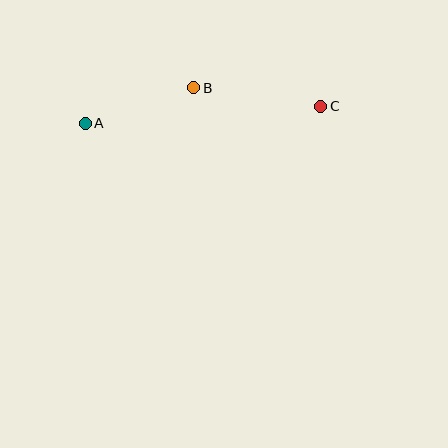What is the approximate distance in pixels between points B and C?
The distance between B and C is approximately 128 pixels.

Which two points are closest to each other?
Points A and B are closest to each other.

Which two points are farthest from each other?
Points A and C are farthest from each other.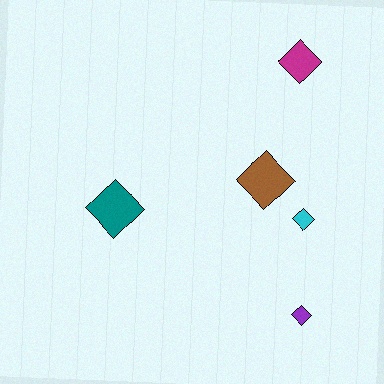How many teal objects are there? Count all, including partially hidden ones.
There is 1 teal object.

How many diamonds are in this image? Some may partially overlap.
There are 5 diamonds.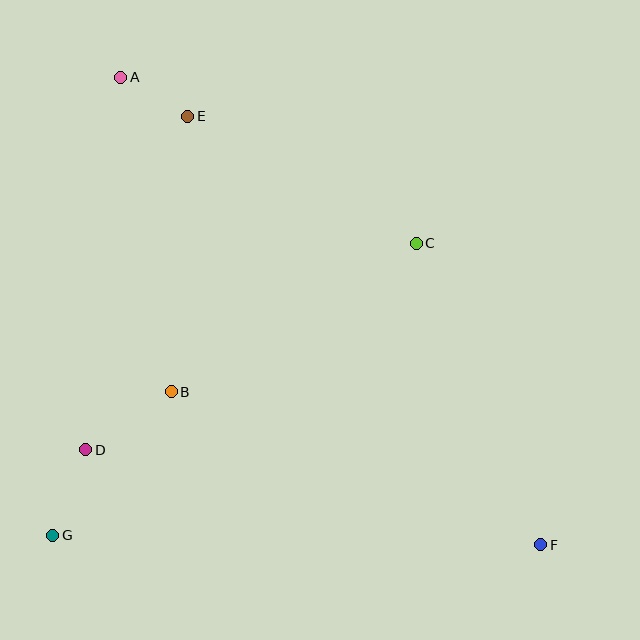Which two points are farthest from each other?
Points A and F are farthest from each other.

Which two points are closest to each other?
Points A and E are closest to each other.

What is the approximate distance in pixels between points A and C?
The distance between A and C is approximately 339 pixels.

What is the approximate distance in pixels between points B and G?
The distance between B and G is approximately 186 pixels.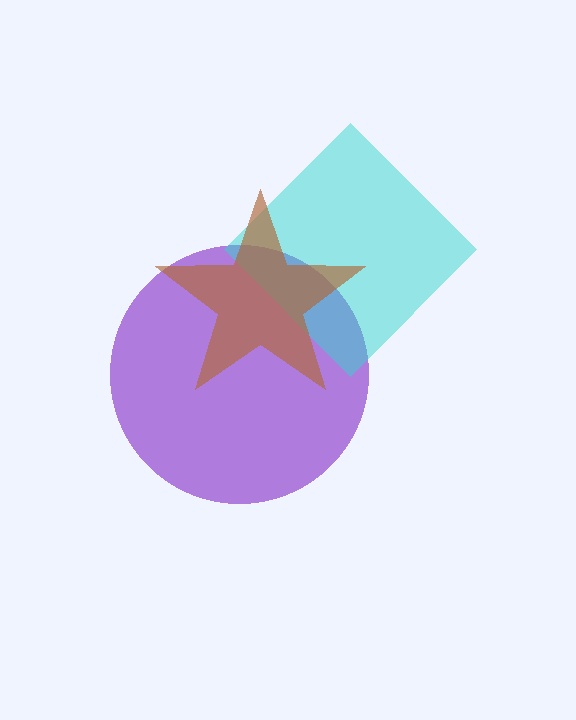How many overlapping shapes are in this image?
There are 3 overlapping shapes in the image.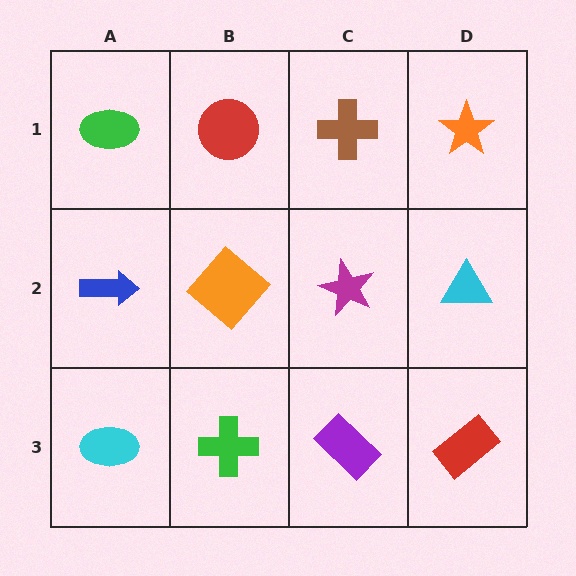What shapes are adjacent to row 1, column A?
A blue arrow (row 2, column A), a red circle (row 1, column B).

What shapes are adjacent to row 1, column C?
A magenta star (row 2, column C), a red circle (row 1, column B), an orange star (row 1, column D).